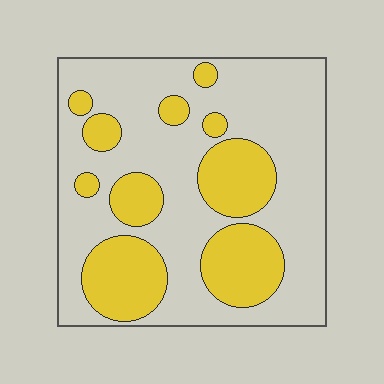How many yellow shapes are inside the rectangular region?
10.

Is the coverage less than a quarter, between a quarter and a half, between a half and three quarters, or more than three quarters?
Between a quarter and a half.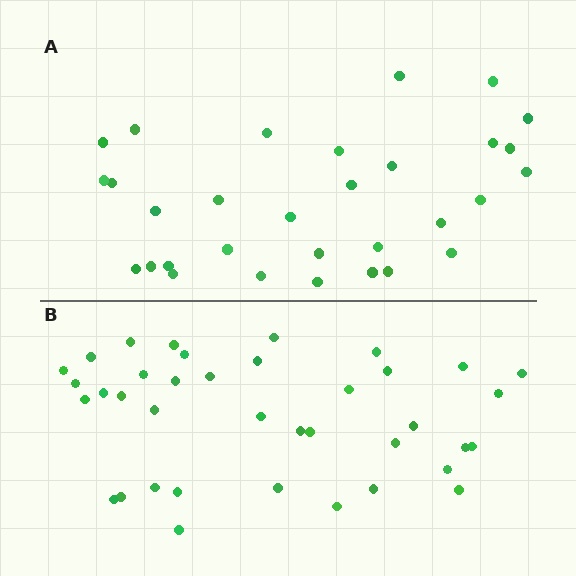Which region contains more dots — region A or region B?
Region B (the bottom region) has more dots.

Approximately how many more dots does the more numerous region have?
Region B has roughly 8 or so more dots than region A.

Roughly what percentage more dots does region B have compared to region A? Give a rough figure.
About 25% more.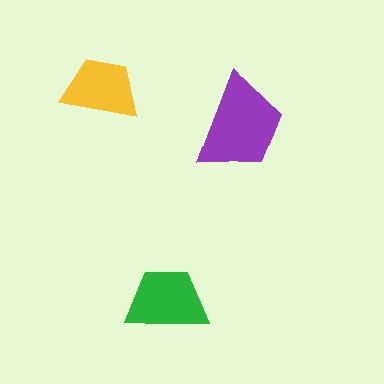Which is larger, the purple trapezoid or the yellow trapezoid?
The purple one.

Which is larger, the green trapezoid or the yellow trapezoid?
The green one.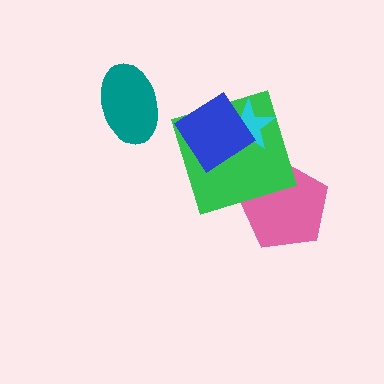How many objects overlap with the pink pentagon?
1 object overlaps with the pink pentagon.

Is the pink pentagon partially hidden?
Yes, it is partially covered by another shape.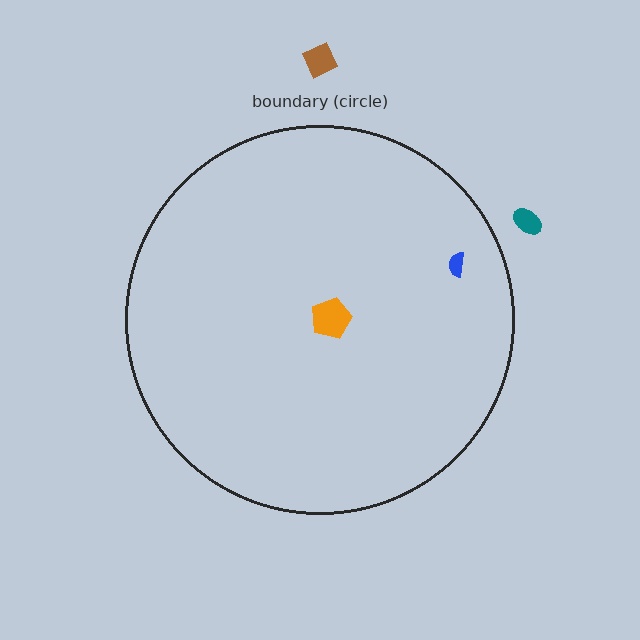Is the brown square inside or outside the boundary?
Outside.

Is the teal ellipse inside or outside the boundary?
Outside.